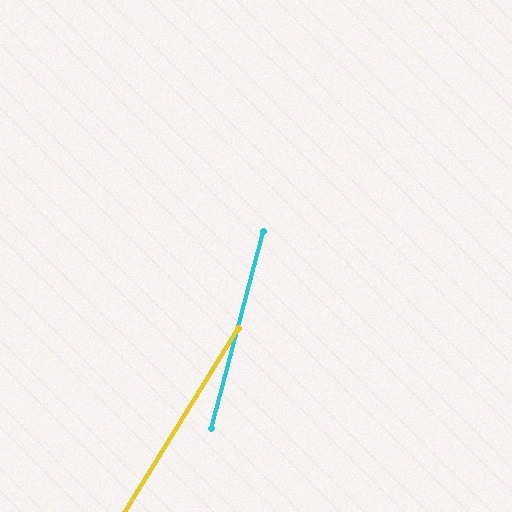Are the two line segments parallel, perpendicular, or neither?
Neither parallel nor perpendicular — they differ by about 17°.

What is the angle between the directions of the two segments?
Approximately 17 degrees.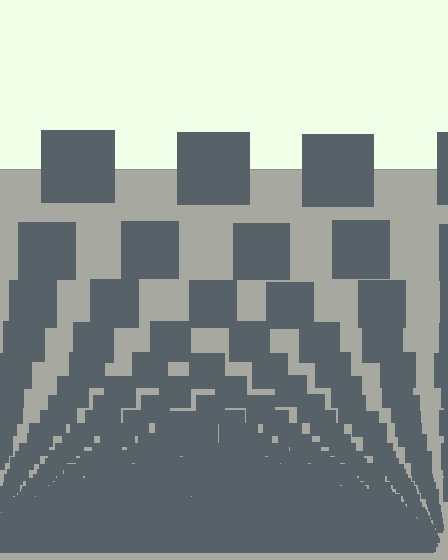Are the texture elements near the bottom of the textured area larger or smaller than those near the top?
Smaller. The gradient is inverted — elements near the bottom are smaller and denser.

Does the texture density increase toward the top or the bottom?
Density increases toward the bottom.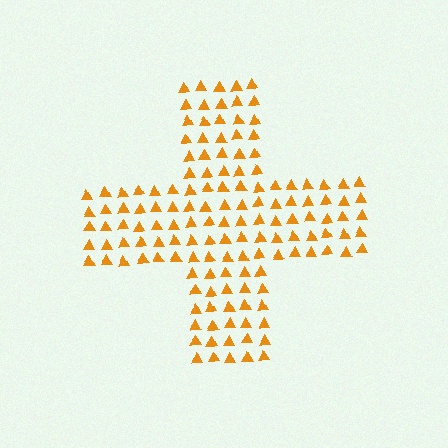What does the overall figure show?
The overall figure shows a cross.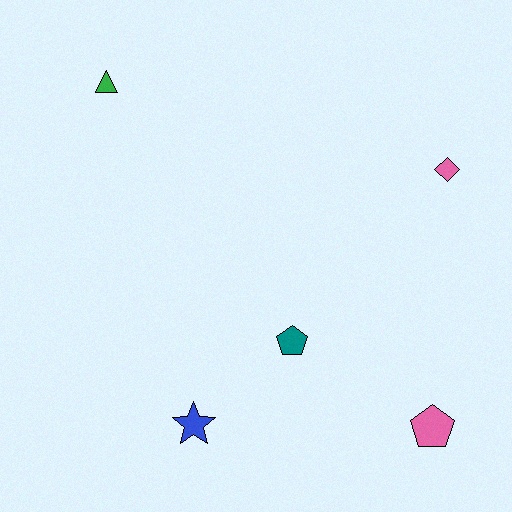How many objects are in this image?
There are 5 objects.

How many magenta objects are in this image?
There are no magenta objects.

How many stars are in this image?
There is 1 star.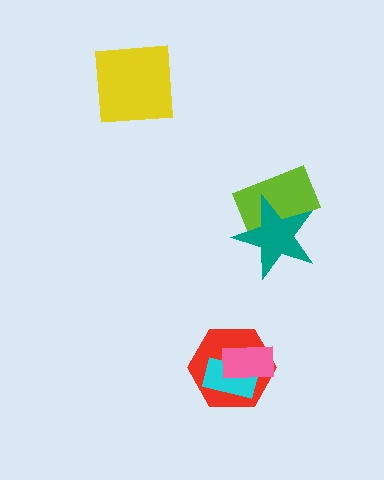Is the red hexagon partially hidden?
Yes, it is partially covered by another shape.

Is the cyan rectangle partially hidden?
Yes, it is partially covered by another shape.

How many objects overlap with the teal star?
1 object overlaps with the teal star.